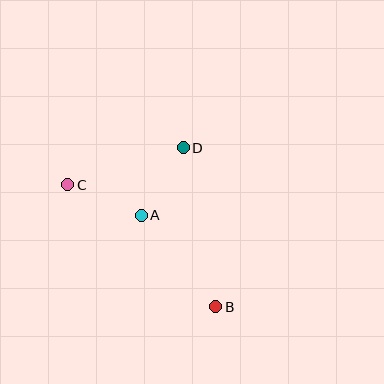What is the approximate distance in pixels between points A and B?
The distance between A and B is approximately 118 pixels.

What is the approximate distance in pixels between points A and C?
The distance between A and C is approximately 80 pixels.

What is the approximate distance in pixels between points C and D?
The distance between C and D is approximately 121 pixels.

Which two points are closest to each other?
Points A and D are closest to each other.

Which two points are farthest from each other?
Points B and C are farthest from each other.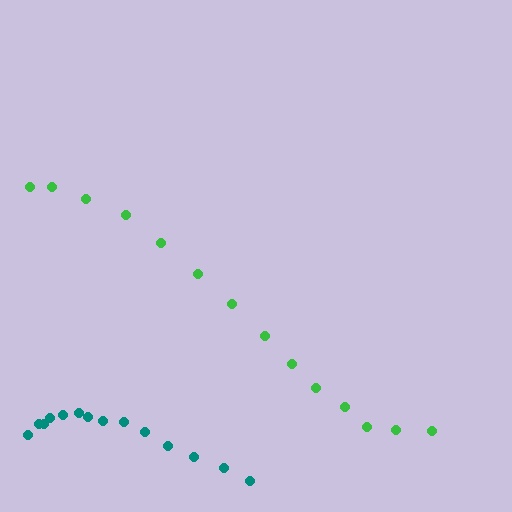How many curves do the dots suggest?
There are 2 distinct paths.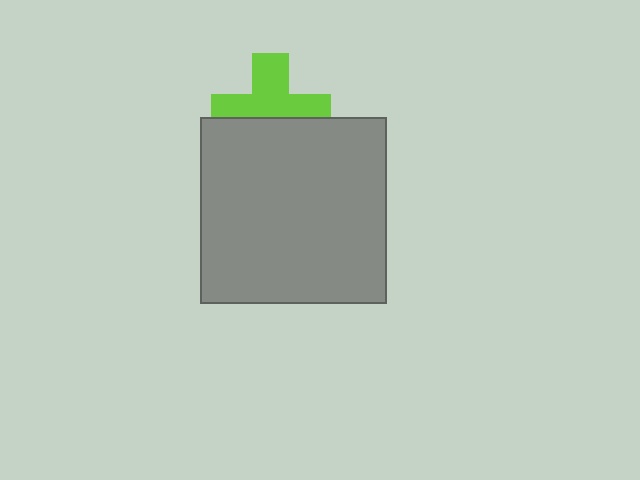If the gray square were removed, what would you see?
You would see the complete lime cross.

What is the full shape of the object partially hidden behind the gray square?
The partially hidden object is a lime cross.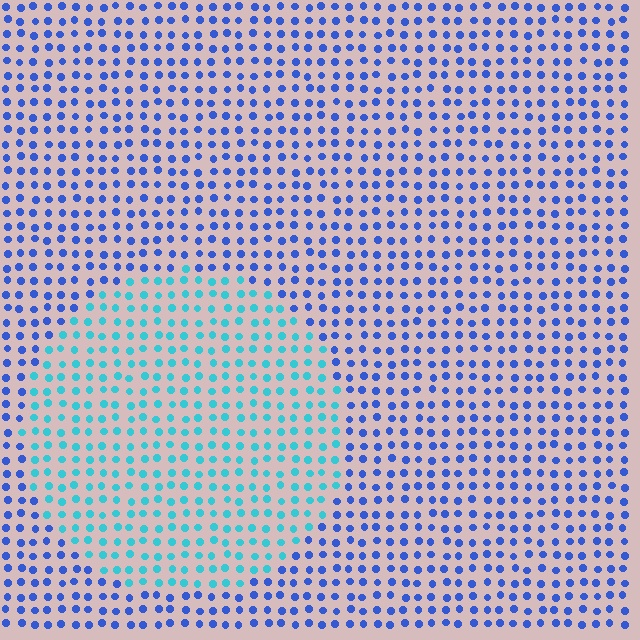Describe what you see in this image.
The image is filled with small blue elements in a uniform arrangement. A circle-shaped region is visible where the elements are tinted to a slightly different hue, forming a subtle color boundary.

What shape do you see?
I see a circle.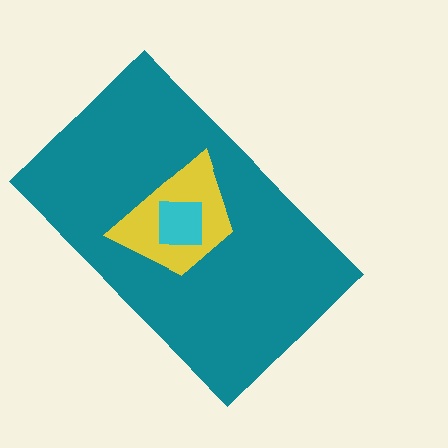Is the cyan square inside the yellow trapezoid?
Yes.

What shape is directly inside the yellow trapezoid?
The cyan square.